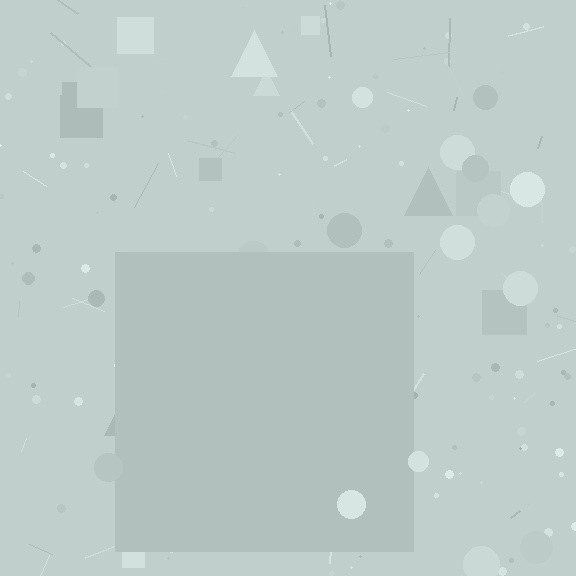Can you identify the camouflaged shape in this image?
The camouflaged shape is a square.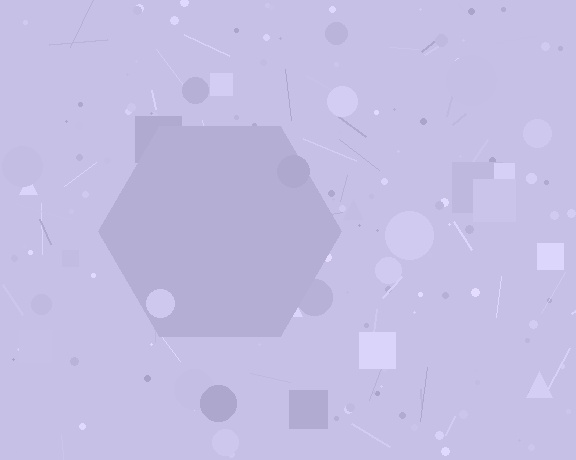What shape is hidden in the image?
A hexagon is hidden in the image.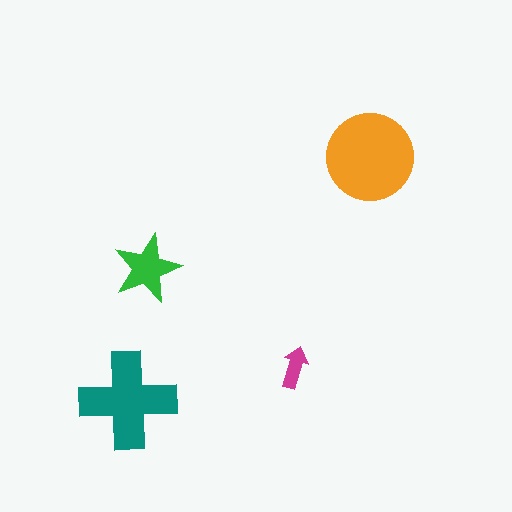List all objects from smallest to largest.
The magenta arrow, the green star, the teal cross, the orange circle.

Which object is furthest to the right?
The orange circle is rightmost.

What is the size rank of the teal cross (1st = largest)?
2nd.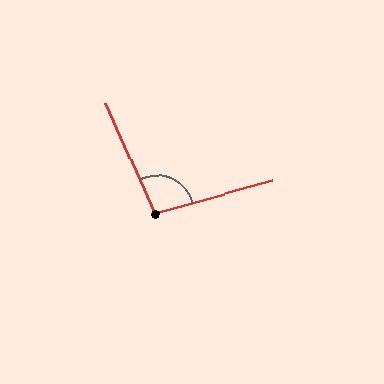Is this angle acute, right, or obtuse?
It is obtuse.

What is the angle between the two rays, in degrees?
Approximately 99 degrees.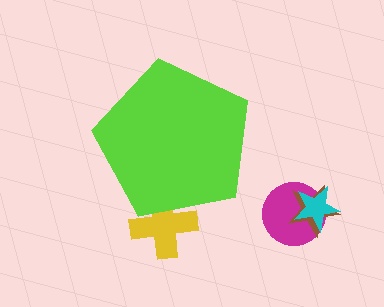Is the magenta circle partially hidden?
No, the magenta circle is fully visible.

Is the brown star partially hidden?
No, the brown star is fully visible.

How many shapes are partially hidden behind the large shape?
1 shape is partially hidden.